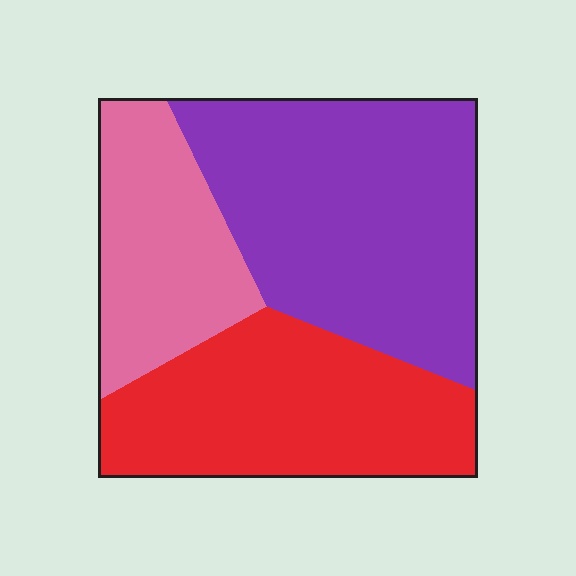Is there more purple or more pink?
Purple.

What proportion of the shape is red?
Red covers about 35% of the shape.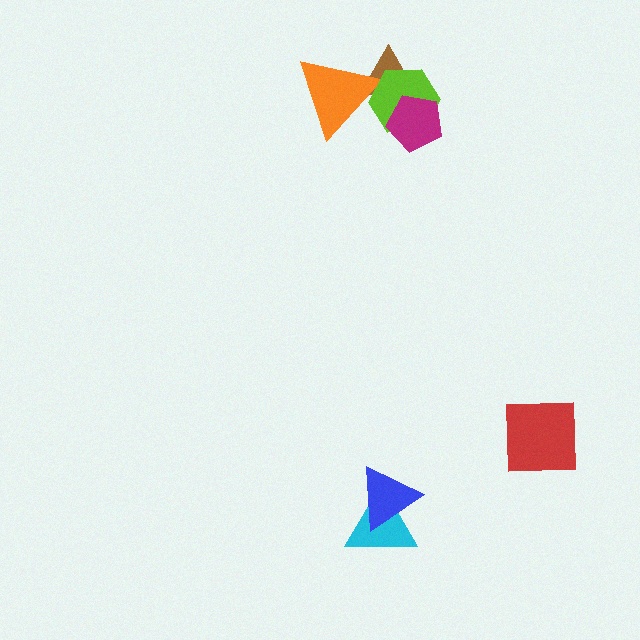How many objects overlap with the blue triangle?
1 object overlaps with the blue triangle.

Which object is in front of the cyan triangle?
The blue triangle is in front of the cyan triangle.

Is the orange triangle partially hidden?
Yes, it is partially covered by another shape.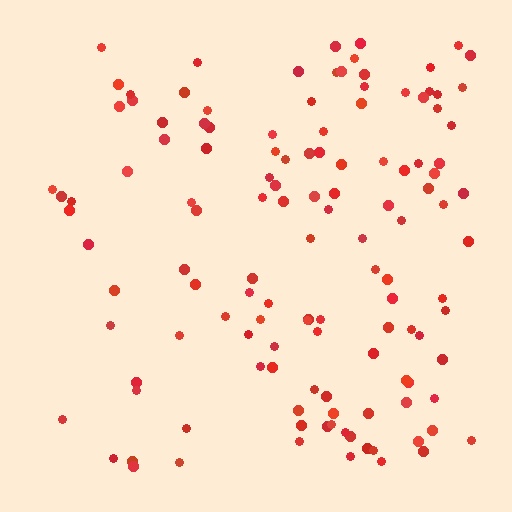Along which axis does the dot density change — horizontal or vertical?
Horizontal.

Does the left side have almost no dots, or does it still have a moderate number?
Still a moderate number, just noticeably fewer than the right.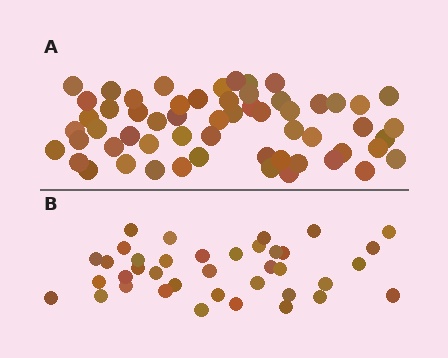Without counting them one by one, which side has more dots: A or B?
Region A (the top region) has more dots.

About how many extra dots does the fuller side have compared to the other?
Region A has approximately 20 more dots than region B.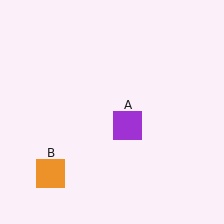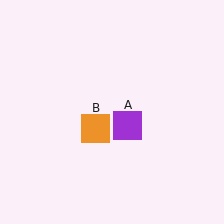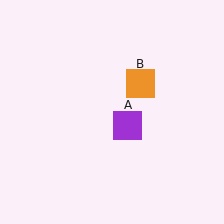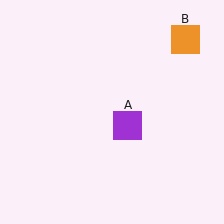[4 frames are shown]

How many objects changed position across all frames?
1 object changed position: orange square (object B).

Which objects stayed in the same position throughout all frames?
Purple square (object A) remained stationary.